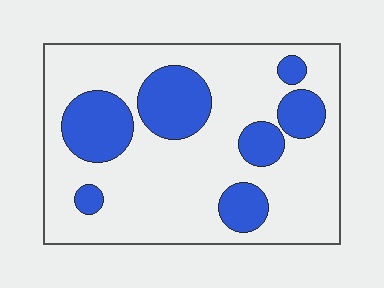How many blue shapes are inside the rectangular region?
7.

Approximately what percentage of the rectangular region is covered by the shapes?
Approximately 25%.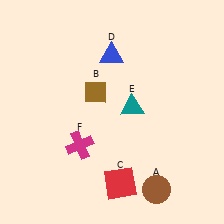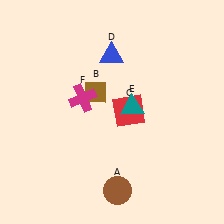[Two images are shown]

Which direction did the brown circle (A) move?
The brown circle (A) moved left.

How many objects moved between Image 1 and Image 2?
3 objects moved between the two images.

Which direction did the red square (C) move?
The red square (C) moved up.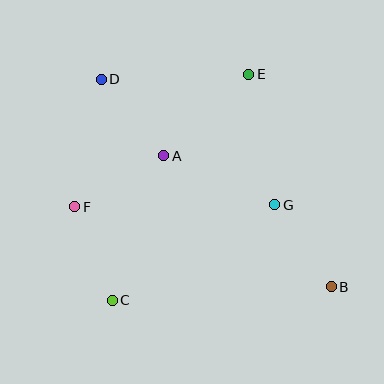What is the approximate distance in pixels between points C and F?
The distance between C and F is approximately 101 pixels.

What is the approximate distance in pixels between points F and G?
The distance between F and G is approximately 200 pixels.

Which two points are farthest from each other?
Points B and D are farthest from each other.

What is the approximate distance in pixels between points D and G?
The distance between D and G is approximately 214 pixels.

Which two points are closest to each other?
Points A and D are closest to each other.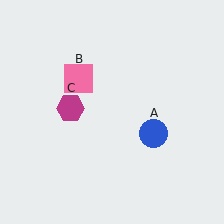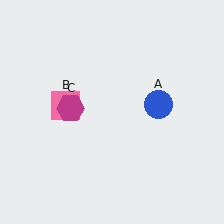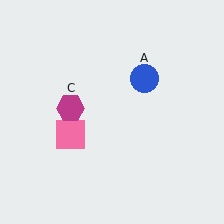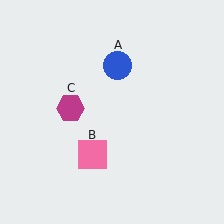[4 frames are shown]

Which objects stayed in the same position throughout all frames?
Magenta hexagon (object C) remained stationary.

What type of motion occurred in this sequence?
The blue circle (object A), pink square (object B) rotated counterclockwise around the center of the scene.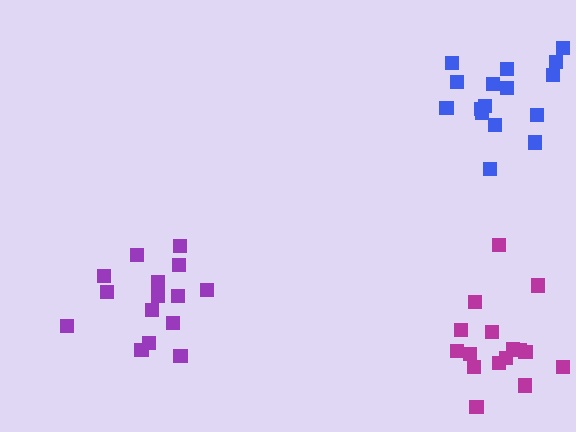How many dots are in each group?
Group 1: 16 dots, Group 2: 15 dots, Group 3: 16 dots (47 total).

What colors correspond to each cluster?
The clusters are colored: magenta, purple, blue.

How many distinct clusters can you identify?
There are 3 distinct clusters.